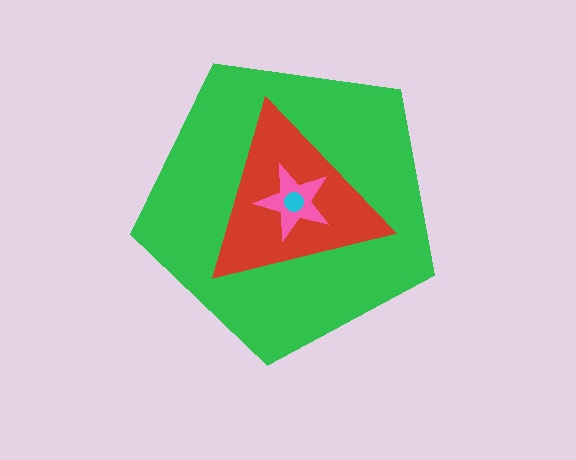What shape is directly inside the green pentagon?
The red triangle.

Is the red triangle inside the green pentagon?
Yes.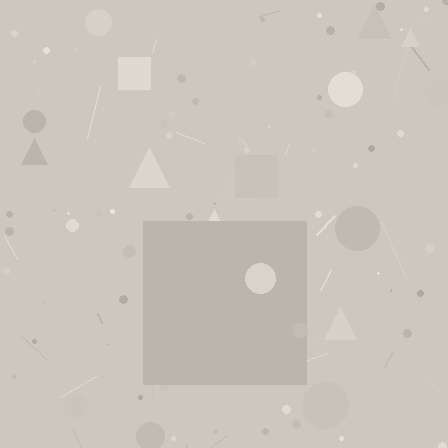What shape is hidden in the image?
A square is hidden in the image.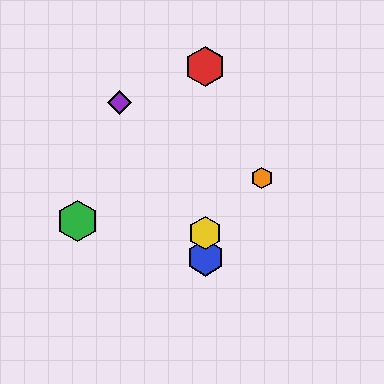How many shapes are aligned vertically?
3 shapes (the red hexagon, the blue hexagon, the yellow hexagon) are aligned vertically.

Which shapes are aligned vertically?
The red hexagon, the blue hexagon, the yellow hexagon are aligned vertically.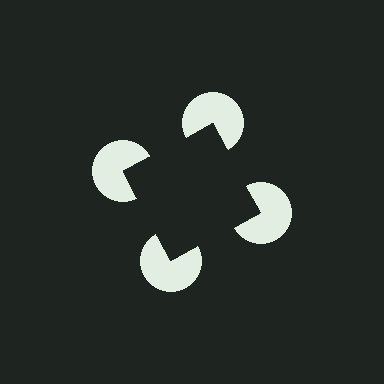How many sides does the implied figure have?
4 sides.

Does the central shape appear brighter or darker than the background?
It typically appears slightly darker than the background, even though no actual brightness change is drawn.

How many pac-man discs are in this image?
There are 4 — one at each vertex of the illusory square.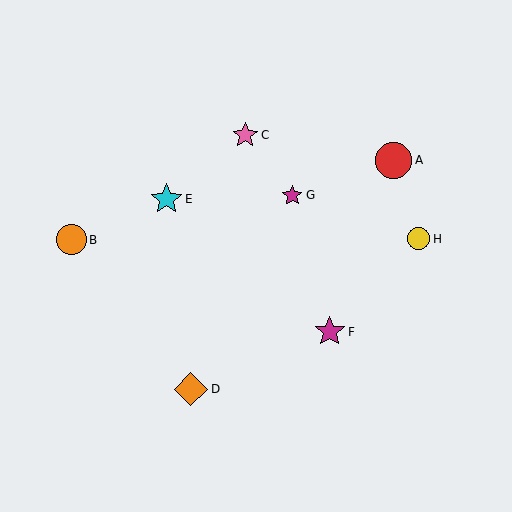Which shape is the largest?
The red circle (labeled A) is the largest.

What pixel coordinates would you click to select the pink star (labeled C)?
Click at (245, 135) to select the pink star C.